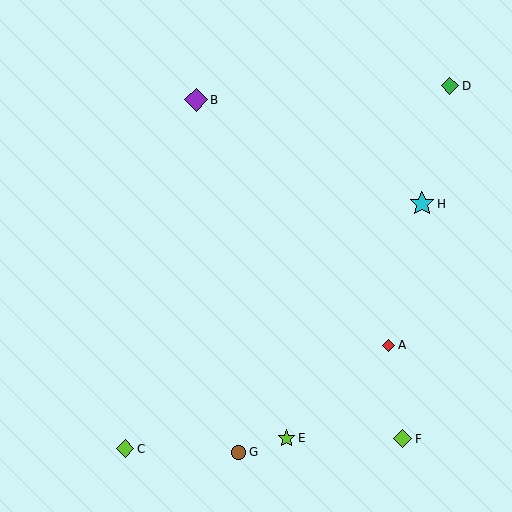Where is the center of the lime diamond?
The center of the lime diamond is at (125, 449).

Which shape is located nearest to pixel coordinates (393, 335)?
The red diamond (labeled A) at (389, 345) is nearest to that location.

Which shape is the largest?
The cyan star (labeled H) is the largest.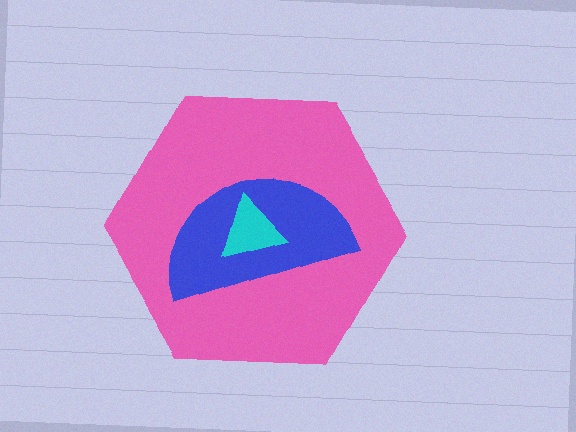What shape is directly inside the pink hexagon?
The blue semicircle.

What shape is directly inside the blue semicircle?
The cyan triangle.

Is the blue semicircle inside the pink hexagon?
Yes.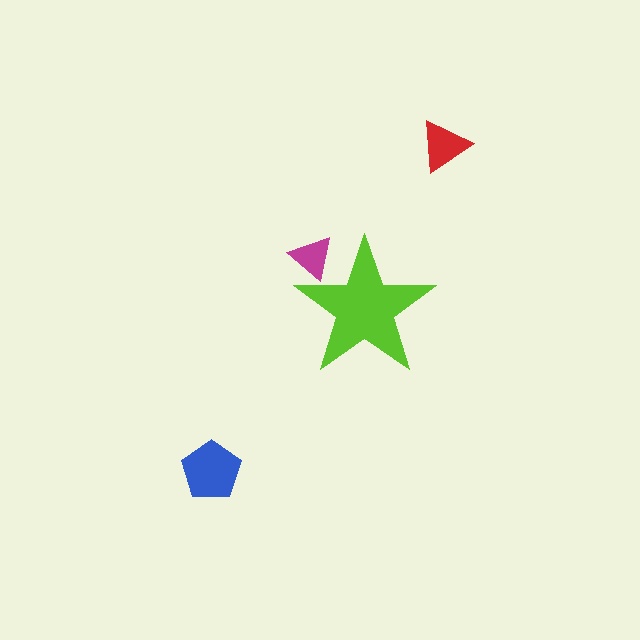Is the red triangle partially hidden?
No, the red triangle is fully visible.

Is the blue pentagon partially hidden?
No, the blue pentagon is fully visible.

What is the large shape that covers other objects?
A lime star.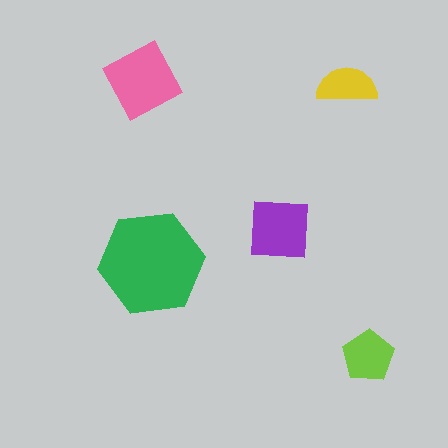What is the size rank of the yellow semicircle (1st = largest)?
5th.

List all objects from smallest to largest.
The yellow semicircle, the lime pentagon, the purple square, the pink diamond, the green hexagon.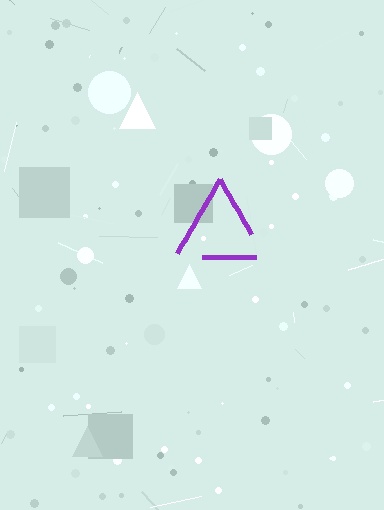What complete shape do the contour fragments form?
The contour fragments form a triangle.